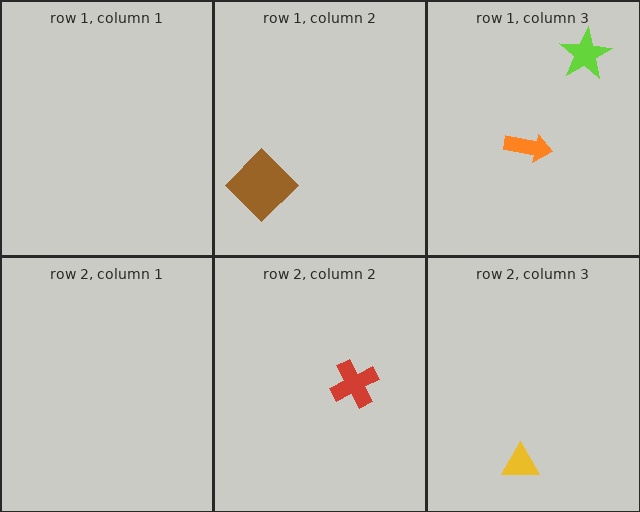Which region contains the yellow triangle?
The row 2, column 3 region.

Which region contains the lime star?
The row 1, column 3 region.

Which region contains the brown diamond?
The row 1, column 2 region.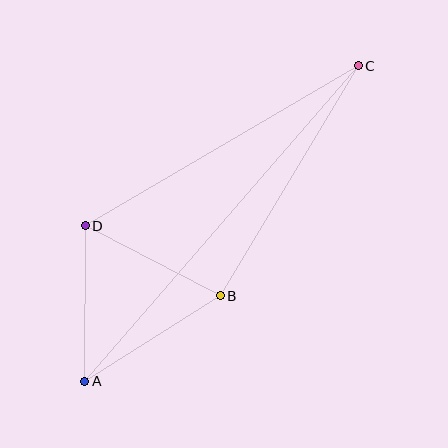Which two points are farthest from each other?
Points A and C are farthest from each other.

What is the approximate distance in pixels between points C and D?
The distance between C and D is approximately 317 pixels.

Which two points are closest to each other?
Points B and D are closest to each other.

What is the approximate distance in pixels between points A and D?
The distance between A and D is approximately 155 pixels.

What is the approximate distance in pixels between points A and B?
The distance between A and B is approximately 160 pixels.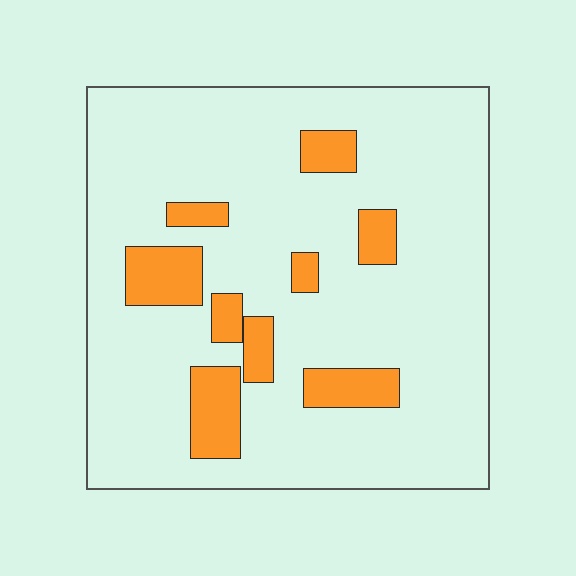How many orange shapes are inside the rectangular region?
9.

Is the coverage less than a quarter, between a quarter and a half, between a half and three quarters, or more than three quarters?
Less than a quarter.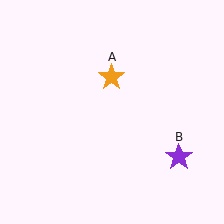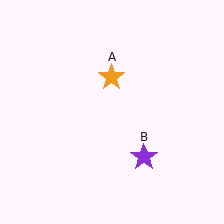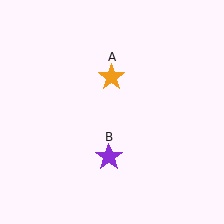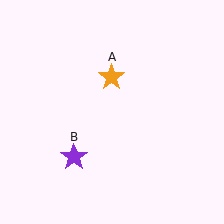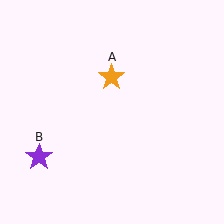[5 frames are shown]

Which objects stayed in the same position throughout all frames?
Orange star (object A) remained stationary.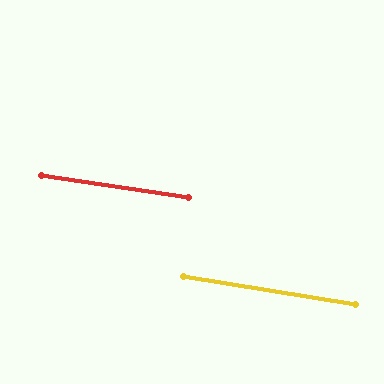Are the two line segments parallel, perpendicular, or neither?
Parallel — their directions differ by only 0.6°.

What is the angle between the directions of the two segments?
Approximately 1 degree.